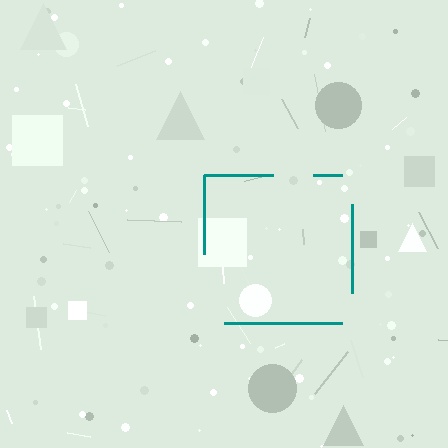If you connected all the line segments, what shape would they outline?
They would outline a square.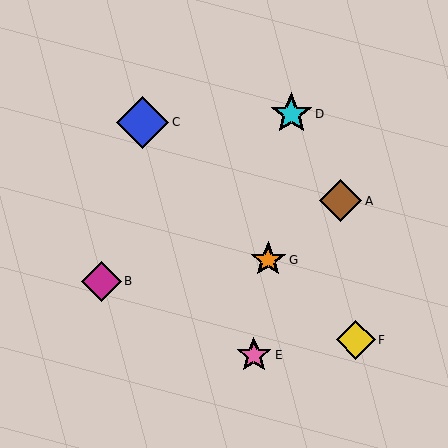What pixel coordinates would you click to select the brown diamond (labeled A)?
Click at (341, 201) to select the brown diamond A.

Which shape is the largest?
The blue diamond (labeled C) is the largest.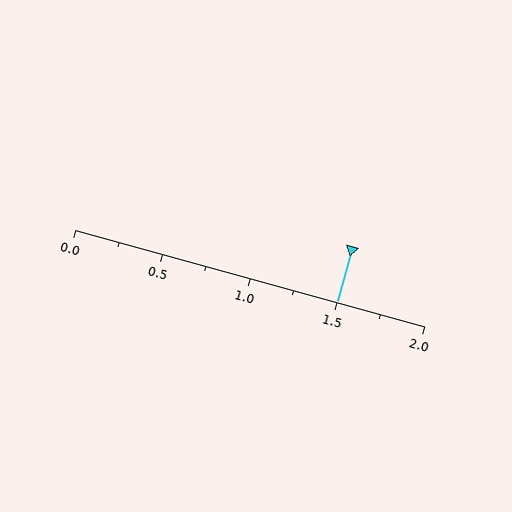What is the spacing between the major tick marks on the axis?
The major ticks are spaced 0.5 apart.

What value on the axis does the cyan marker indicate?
The marker indicates approximately 1.5.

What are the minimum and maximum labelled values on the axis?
The axis runs from 0.0 to 2.0.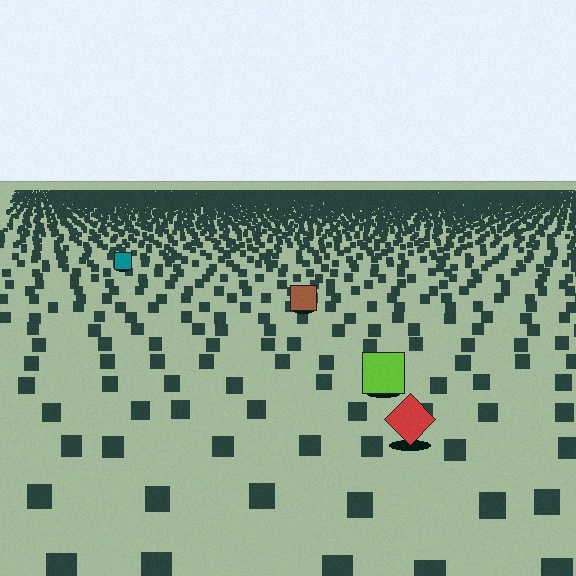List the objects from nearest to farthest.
From nearest to farthest: the red diamond, the lime square, the brown square, the teal square.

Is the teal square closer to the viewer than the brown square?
No. The brown square is closer — you can tell from the texture gradient: the ground texture is coarser near it.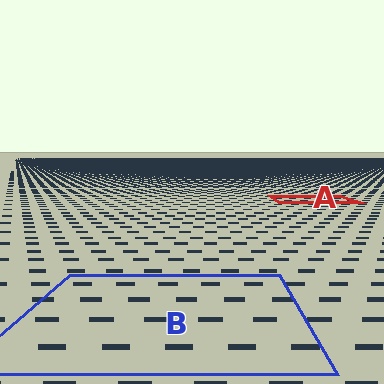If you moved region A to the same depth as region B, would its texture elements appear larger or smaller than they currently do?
They would appear larger. At a closer depth, the same texture elements are projected at a bigger on-screen size.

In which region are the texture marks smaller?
The texture marks are smaller in region A, because it is farther away.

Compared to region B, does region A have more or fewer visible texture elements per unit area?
Region A has more texture elements per unit area — they are packed more densely because it is farther away.